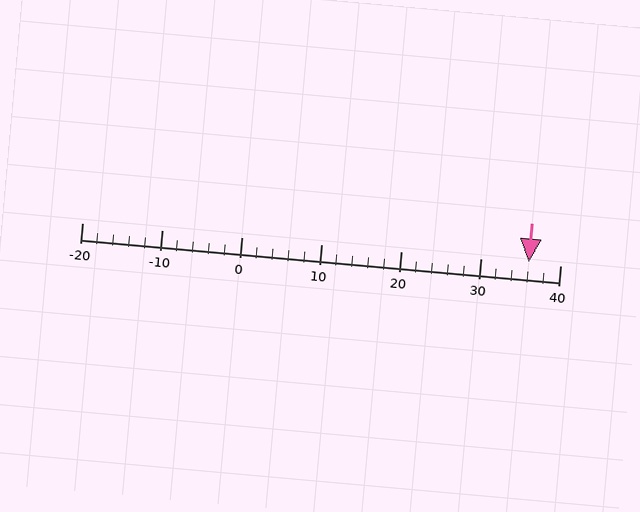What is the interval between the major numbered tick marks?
The major tick marks are spaced 10 units apart.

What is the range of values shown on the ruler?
The ruler shows values from -20 to 40.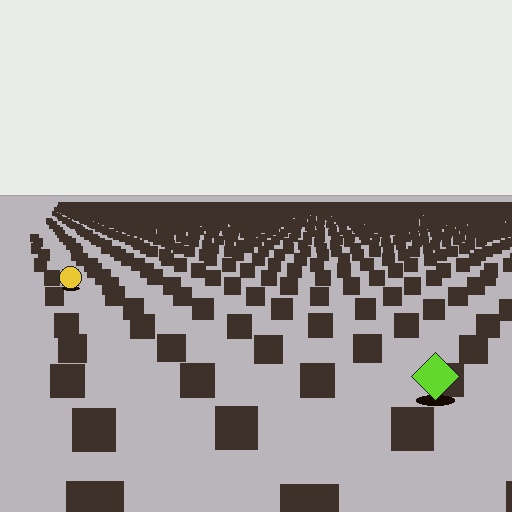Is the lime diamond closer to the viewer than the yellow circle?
Yes. The lime diamond is closer — you can tell from the texture gradient: the ground texture is coarser near it.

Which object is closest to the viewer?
The lime diamond is closest. The texture marks near it are larger and more spread out.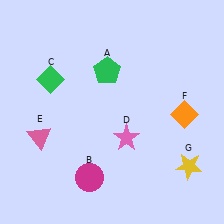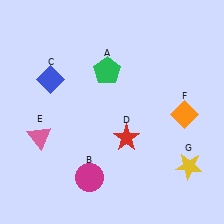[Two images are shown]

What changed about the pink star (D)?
In Image 1, D is pink. In Image 2, it changed to red.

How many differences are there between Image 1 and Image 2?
There are 2 differences between the two images.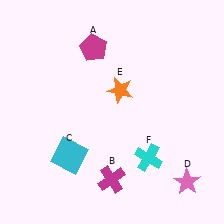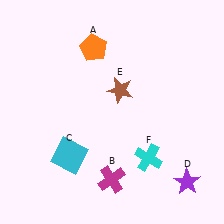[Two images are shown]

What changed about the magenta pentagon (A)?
In Image 1, A is magenta. In Image 2, it changed to orange.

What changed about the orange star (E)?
In Image 1, E is orange. In Image 2, it changed to brown.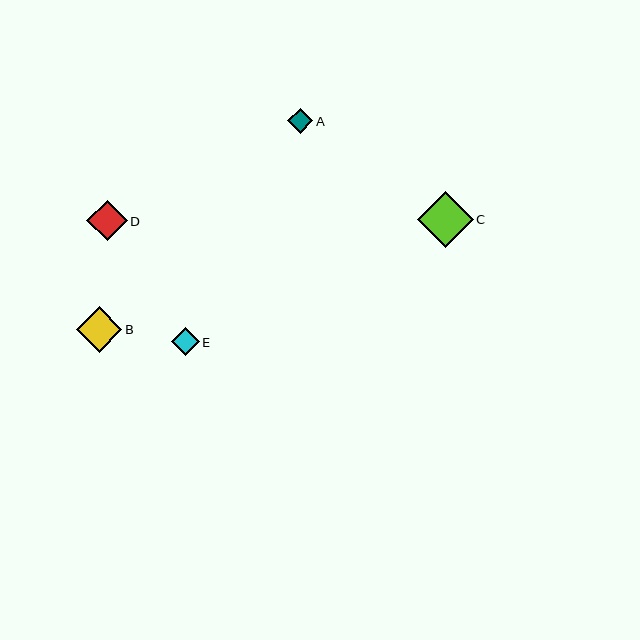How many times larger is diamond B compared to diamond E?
Diamond B is approximately 1.6 times the size of diamond E.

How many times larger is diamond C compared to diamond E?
Diamond C is approximately 2.0 times the size of diamond E.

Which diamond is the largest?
Diamond C is the largest with a size of approximately 56 pixels.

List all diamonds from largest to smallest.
From largest to smallest: C, B, D, E, A.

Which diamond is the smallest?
Diamond A is the smallest with a size of approximately 25 pixels.